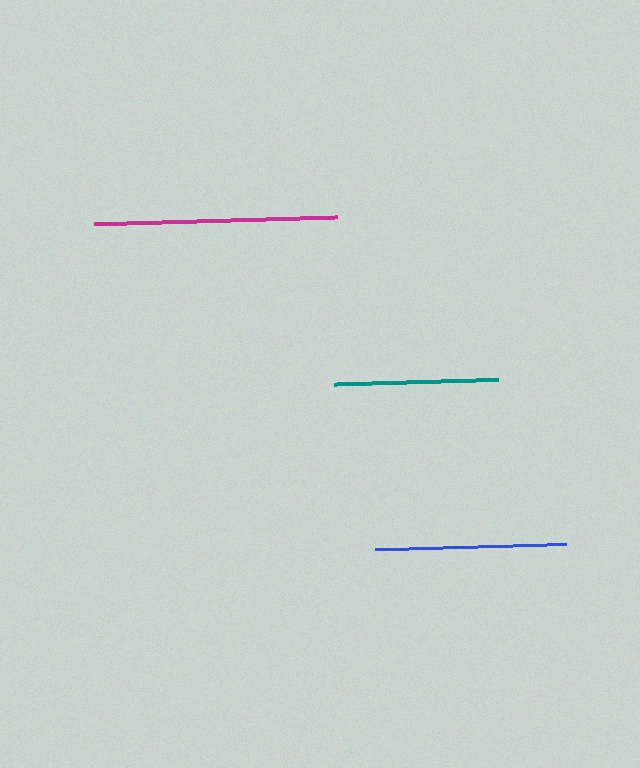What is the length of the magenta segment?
The magenta segment is approximately 242 pixels long.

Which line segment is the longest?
The magenta line is the longest at approximately 242 pixels.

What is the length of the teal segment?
The teal segment is approximately 165 pixels long.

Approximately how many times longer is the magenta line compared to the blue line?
The magenta line is approximately 1.3 times the length of the blue line.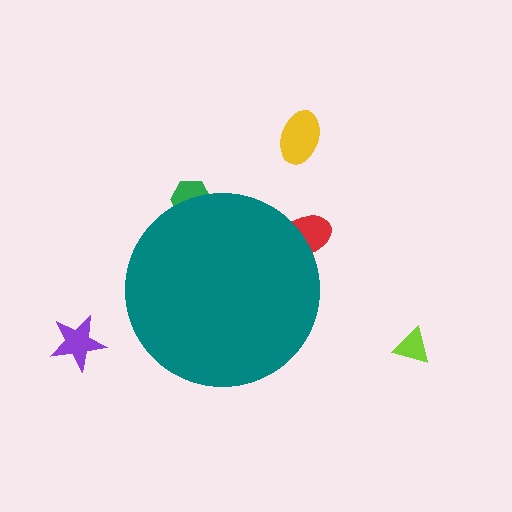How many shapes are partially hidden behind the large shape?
2 shapes are partially hidden.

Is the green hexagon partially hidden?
Yes, the green hexagon is partially hidden behind the teal circle.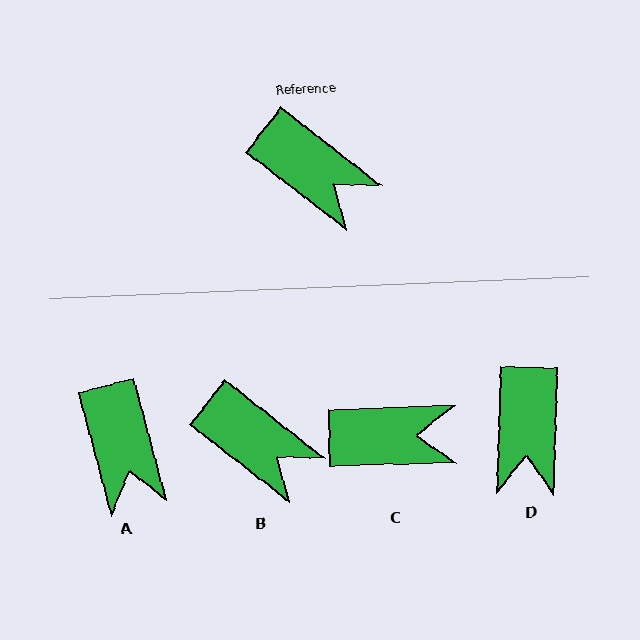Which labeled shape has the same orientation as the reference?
B.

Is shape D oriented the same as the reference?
No, it is off by about 54 degrees.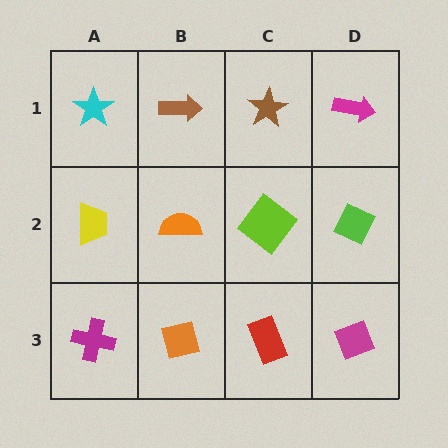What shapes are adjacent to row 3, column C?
A lime diamond (row 2, column C), an orange square (row 3, column B), a magenta diamond (row 3, column D).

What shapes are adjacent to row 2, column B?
A brown arrow (row 1, column B), an orange square (row 3, column B), a yellow trapezoid (row 2, column A), a lime diamond (row 2, column C).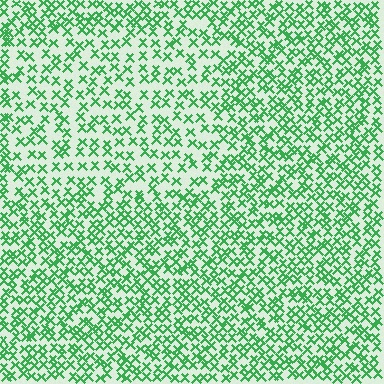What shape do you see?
I see a rectangle.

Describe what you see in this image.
The image contains small green elements arranged at two different densities. A rectangle-shaped region is visible where the elements are less densely packed than the surrounding area.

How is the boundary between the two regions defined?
The boundary is defined by a change in element density (approximately 1.7x ratio). All elements are the same color, size, and shape.